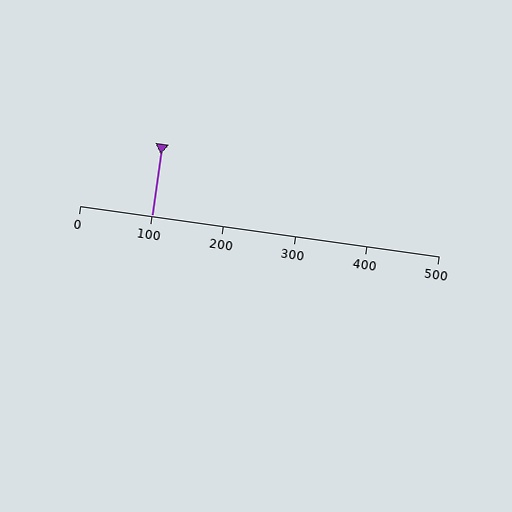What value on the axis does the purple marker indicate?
The marker indicates approximately 100.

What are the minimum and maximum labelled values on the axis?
The axis runs from 0 to 500.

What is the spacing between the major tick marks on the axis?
The major ticks are spaced 100 apart.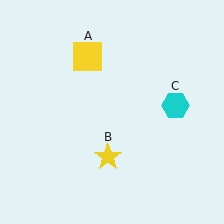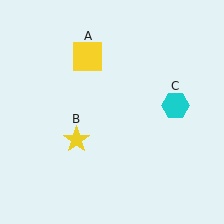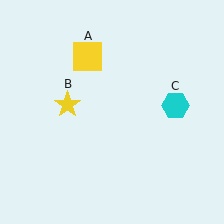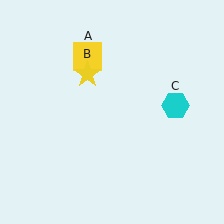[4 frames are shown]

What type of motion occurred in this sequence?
The yellow star (object B) rotated clockwise around the center of the scene.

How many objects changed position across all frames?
1 object changed position: yellow star (object B).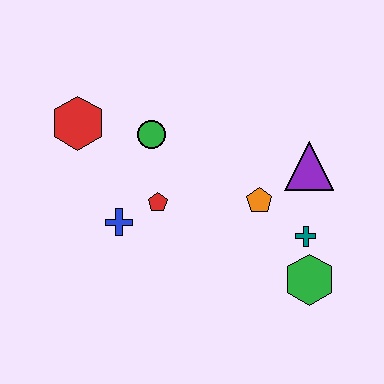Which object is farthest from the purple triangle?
The red hexagon is farthest from the purple triangle.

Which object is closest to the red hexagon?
The green circle is closest to the red hexagon.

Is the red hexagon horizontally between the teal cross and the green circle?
No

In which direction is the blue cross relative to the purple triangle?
The blue cross is to the left of the purple triangle.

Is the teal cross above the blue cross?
No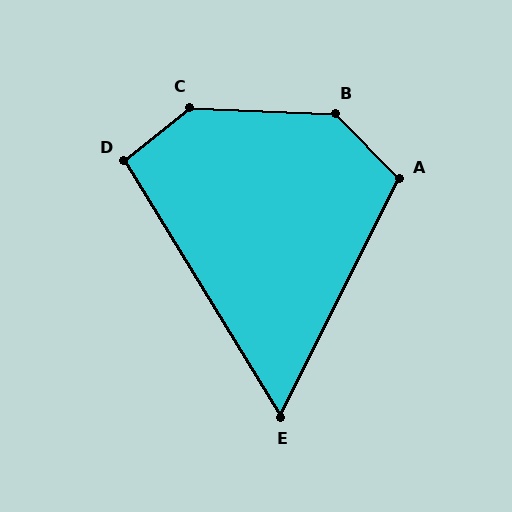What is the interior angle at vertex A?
Approximately 109 degrees (obtuse).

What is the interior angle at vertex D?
Approximately 98 degrees (obtuse).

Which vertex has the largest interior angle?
C, at approximately 138 degrees.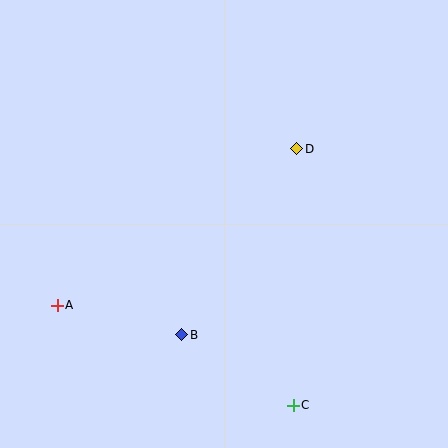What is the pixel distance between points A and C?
The distance between A and C is 257 pixels.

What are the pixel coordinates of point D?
Point D is at (297, 149).